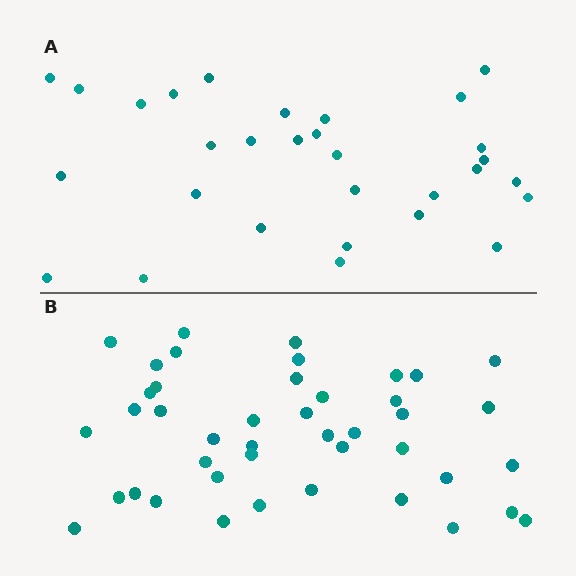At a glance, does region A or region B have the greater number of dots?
Region B (the bottom region) has more dots.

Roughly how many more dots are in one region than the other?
Region B has approximately 15 more dots than region A.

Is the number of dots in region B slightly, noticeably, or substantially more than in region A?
Region B has noticeably more, but not dramatically so. The ratio is roughly 1.4 to 1.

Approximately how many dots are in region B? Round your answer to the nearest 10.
About 40 dots. (The exact count is 43, which rounds to 40.)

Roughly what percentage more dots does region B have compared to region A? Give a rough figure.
About 45% more.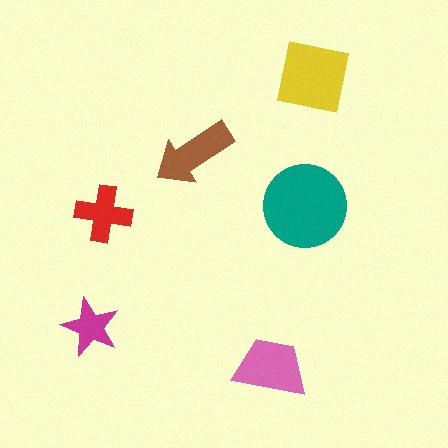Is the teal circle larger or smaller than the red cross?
Larger.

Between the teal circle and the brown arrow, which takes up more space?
The teal circle.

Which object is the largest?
The teal circle.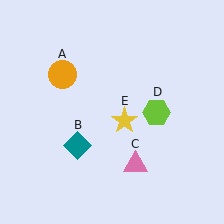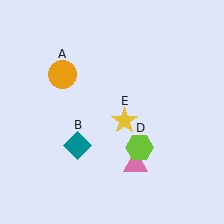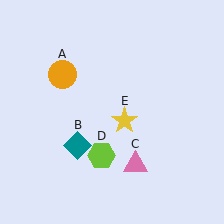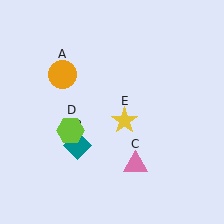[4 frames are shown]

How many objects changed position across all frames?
1 object changed position: lime hexagon (object D).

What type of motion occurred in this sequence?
The lime hexagon (object D) rotated clockwise around the center of the scene.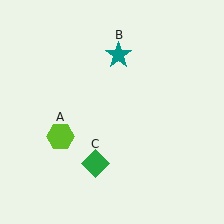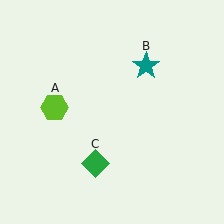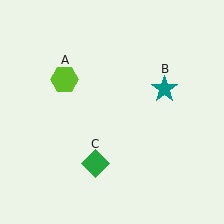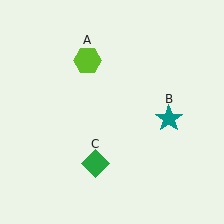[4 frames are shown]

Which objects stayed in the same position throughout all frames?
Green diamond (object C) remained stationary.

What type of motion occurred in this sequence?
The lime hexagon (object A), teal star (object B) rotated clockwise around the center of the scene.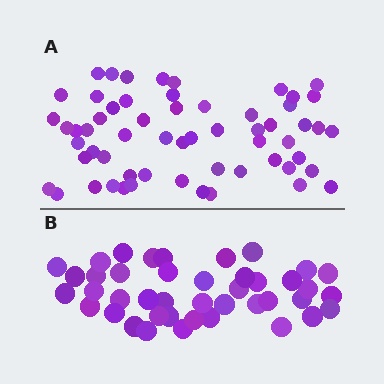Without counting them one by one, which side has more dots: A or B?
Region A (the top region) has more dots.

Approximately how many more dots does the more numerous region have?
Region A has approximately 15 more dots than region B.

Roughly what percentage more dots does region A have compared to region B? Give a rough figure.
About 40% more.